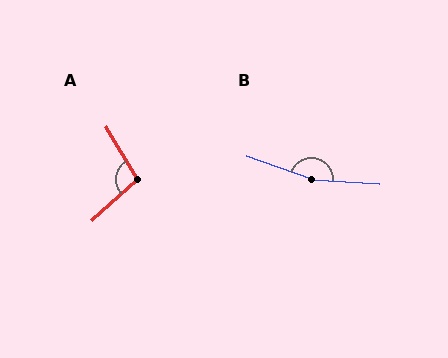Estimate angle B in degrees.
Approximately 165 degrees.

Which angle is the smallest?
A, at approximately 101 degrees.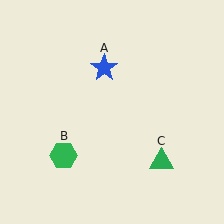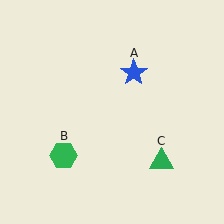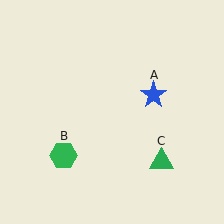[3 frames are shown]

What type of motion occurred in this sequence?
The blue star (object A) rotated clockwise around the center of the scene.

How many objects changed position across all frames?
1 object changed position: blue star (object A).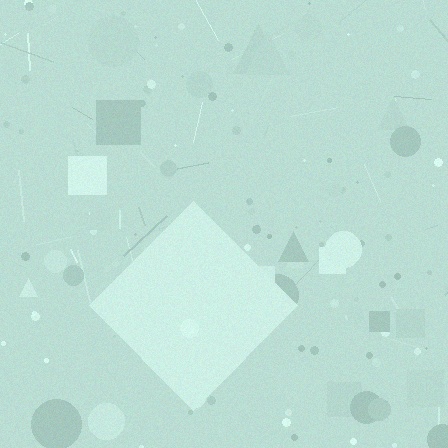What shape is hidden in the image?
A diamond is hidden in the image.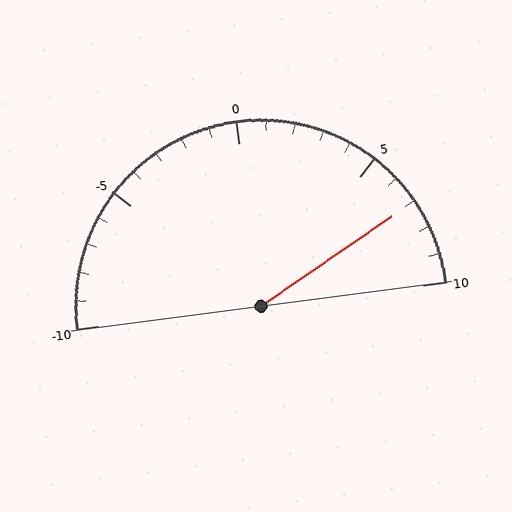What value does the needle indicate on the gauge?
The needle indicates approximately 7.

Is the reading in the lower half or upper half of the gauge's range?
The reading is in the upper half of the range (-10 to 10).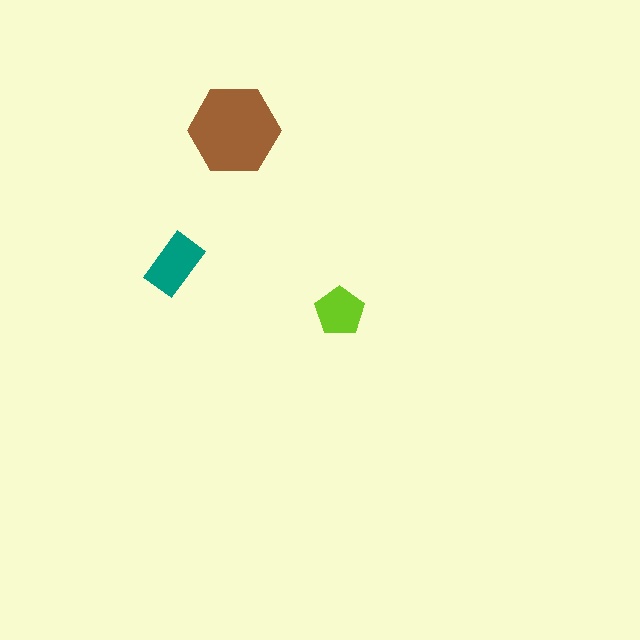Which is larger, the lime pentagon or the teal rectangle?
The teal rectangle.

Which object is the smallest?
The lime pentagon.